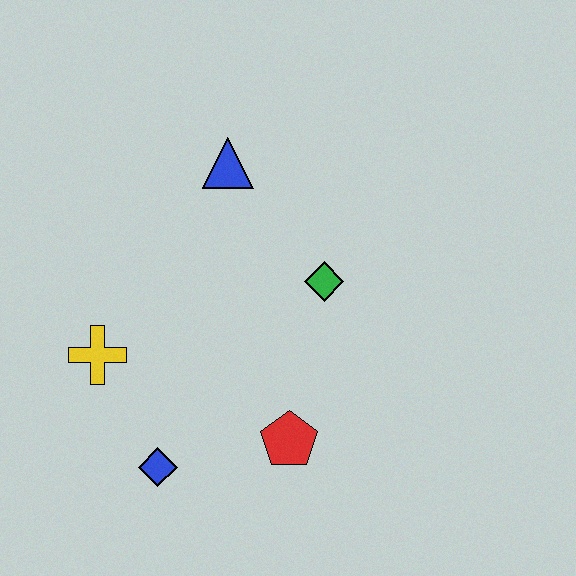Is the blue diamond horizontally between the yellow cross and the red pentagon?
Yes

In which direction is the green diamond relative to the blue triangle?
The green diamond is below the blue triangle.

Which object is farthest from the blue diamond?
The blue triangle is farthest from the blue diamond.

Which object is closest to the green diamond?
The blue triangle is closest to the green diamond.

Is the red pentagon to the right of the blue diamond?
Yes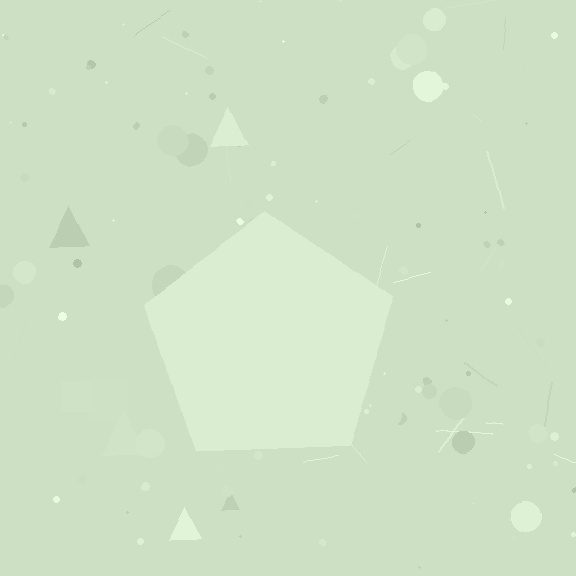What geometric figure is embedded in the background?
A pentagon is embedded in the background.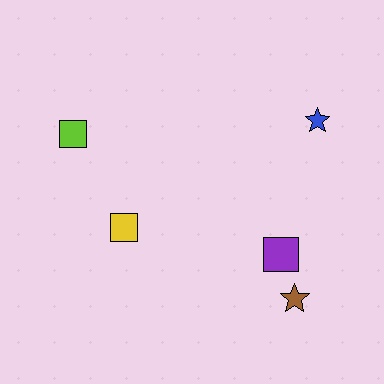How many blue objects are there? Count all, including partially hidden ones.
There is 1 blue object.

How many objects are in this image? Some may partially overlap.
There are 5 objects.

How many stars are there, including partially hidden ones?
There are 2 stars.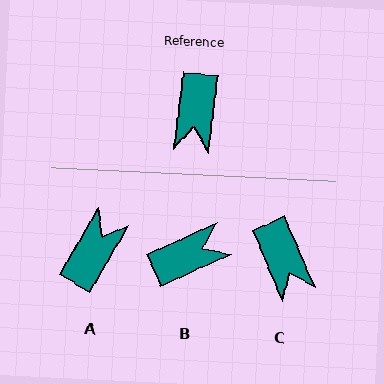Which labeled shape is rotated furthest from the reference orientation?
A, about 156 degrees away.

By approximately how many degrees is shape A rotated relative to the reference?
Approximately 156 degrees counter-clockwise.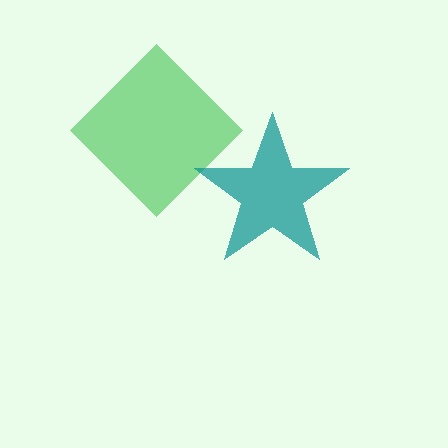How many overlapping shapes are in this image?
There are 2 overlapping shapes in the image.